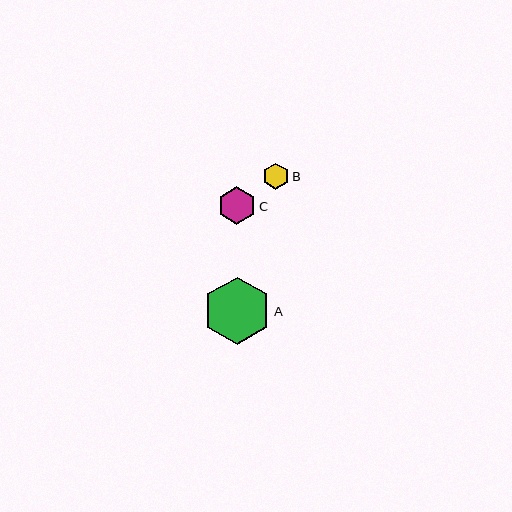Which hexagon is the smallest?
Hexagon B is the smallest with a size of approximately 26 pixels.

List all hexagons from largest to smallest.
From largest to smallest: A, C, B.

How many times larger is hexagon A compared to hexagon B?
Hexagon A is approximately 2.6 times the size of hexagon B.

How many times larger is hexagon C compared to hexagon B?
Hexagon C is approximately 1.4 times the size of hexagon B.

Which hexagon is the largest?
Hexagon A is the largest with a size of approximately 67 pixels.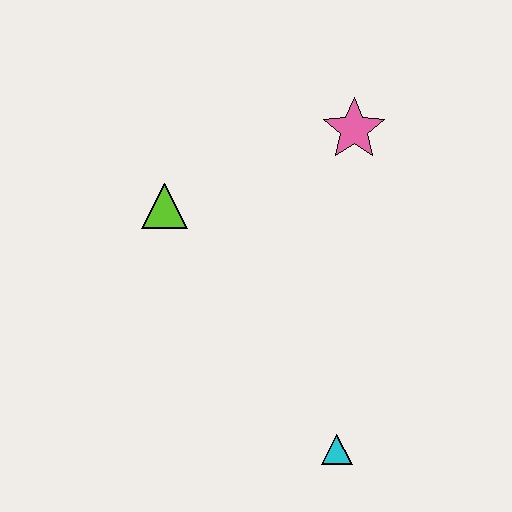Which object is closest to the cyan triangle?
The lime triangle is closest to the cyan triangle.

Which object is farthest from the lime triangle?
The cyan triangle is farthest from the lime triangle.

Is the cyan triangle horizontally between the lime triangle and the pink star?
Yes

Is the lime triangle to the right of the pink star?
No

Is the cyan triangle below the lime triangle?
Yes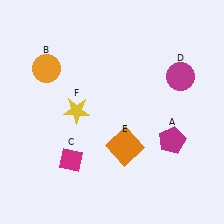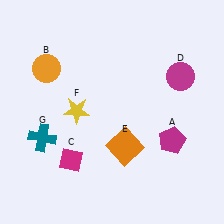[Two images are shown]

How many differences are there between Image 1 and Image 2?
There is 1 difference between the two images.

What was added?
A teal cross (G) was added in Image 2.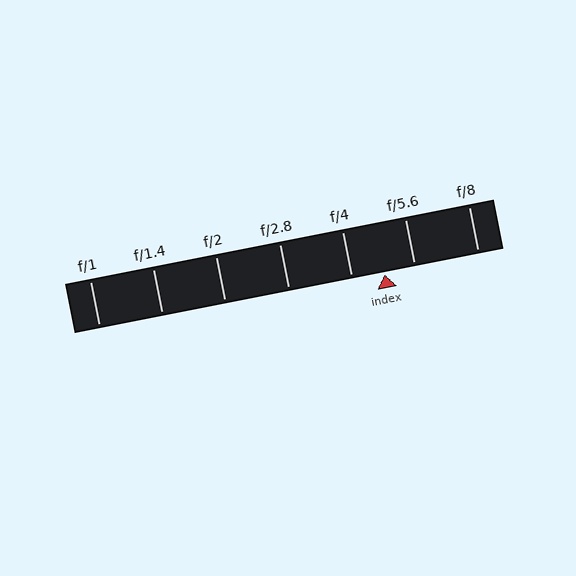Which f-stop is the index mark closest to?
The index mark is closest to f/5.6.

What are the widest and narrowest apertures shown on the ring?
The widest aperture shown is f/1 and the narrowest is f/8.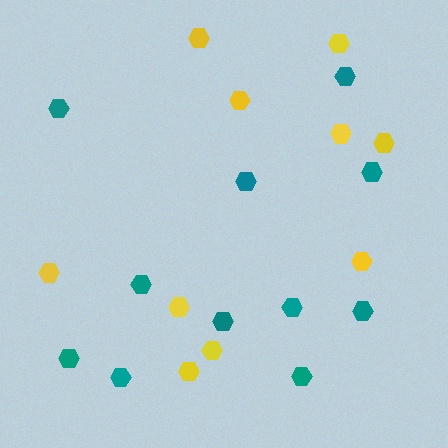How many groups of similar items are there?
There are 2 groups: one group of yellow hexagons (10) and one group of teal hexagons (11).